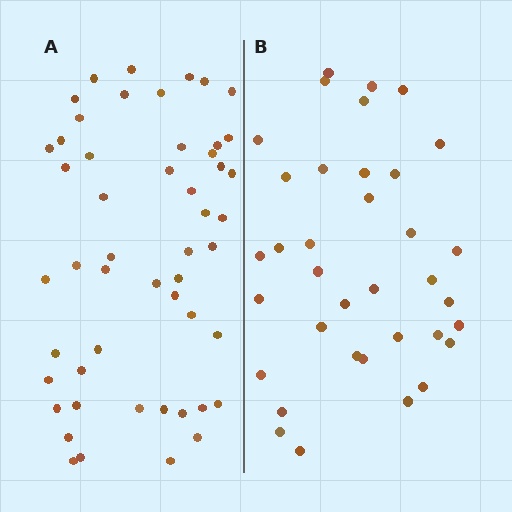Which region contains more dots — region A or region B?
Region A (the left region) has more dots.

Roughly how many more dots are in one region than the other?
Region A has approximately 15 more dots than region B.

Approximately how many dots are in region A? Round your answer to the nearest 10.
About 50 dots. (The exact count is 51, which rounds to 50.)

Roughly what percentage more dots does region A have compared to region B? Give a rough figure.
About 40% more.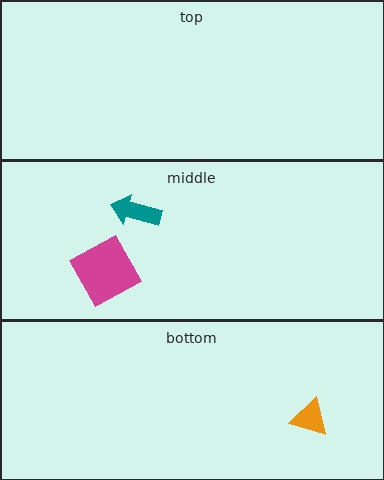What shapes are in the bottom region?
The orange triangle.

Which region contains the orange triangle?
The bottom region.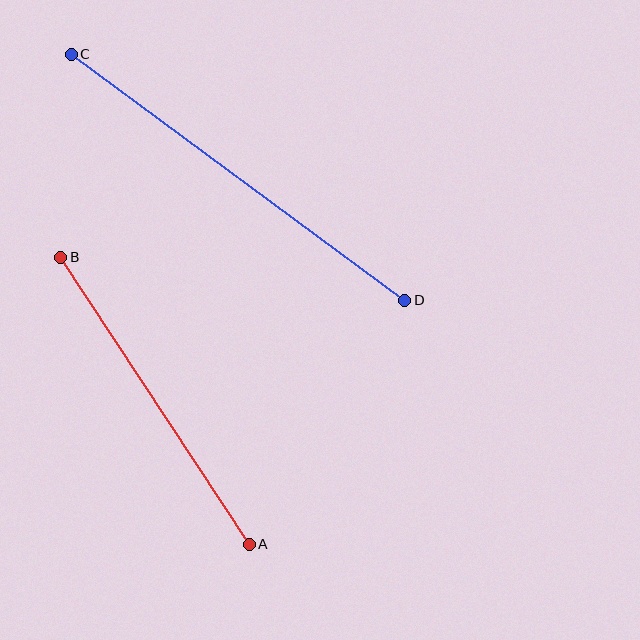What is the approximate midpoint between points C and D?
The midpoint is at approximately (238, 177) pixels.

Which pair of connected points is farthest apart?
Points C and D are farthest apart.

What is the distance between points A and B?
The distance is approximately 343 pixels.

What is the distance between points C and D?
The distance is approximately 414 pixels.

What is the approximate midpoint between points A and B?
The midpoint is at approximately (155, 401) pixels.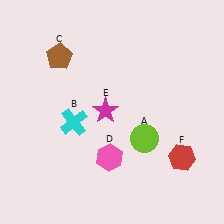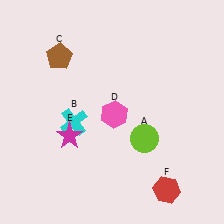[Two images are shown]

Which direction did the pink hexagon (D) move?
The pink hexagon (D) moved up.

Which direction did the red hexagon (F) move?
The red hexagon (F) moved down.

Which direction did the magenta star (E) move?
The magenta star (E) moved left.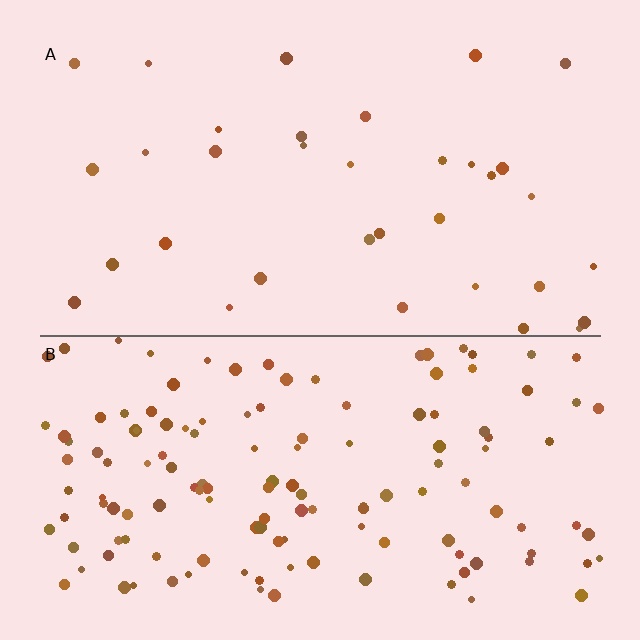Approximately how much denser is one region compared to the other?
Approximately 3.9× — region B over region A.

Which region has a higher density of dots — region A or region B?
B (the bottom).